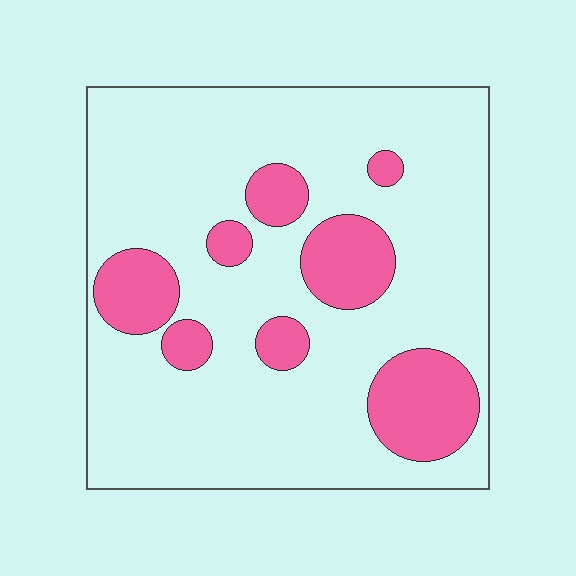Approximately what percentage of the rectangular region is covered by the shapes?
Approximately 20%.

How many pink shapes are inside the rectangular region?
8.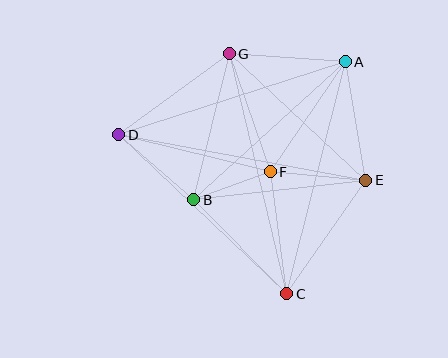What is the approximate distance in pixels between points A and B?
The distance between A and B is approximately 205 pixels.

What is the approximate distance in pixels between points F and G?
The distance between F and G is approximately 125 pixels.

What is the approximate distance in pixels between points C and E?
The distance between C and E is approximately 139 pixels.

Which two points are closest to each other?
Points B and F are closest to each other.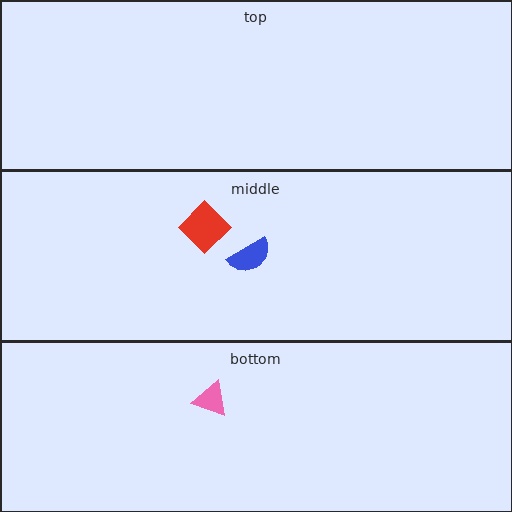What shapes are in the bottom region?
The pink triangle.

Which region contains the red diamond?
The middle region.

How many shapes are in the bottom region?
1.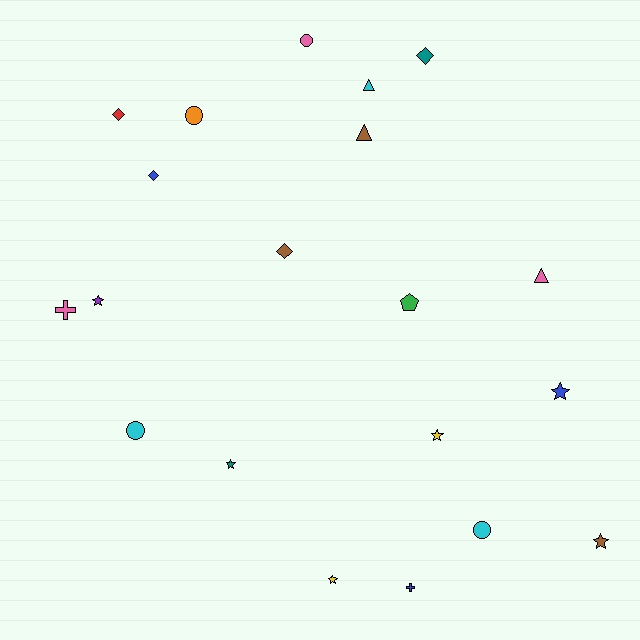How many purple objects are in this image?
There is 1 purple object.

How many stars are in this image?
There are 6 stars.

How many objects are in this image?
There are 20 objects.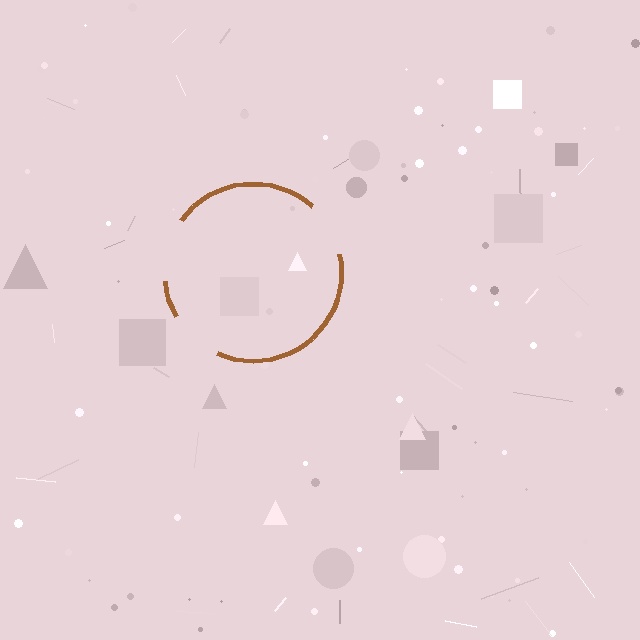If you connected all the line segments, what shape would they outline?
They would outline a circle.